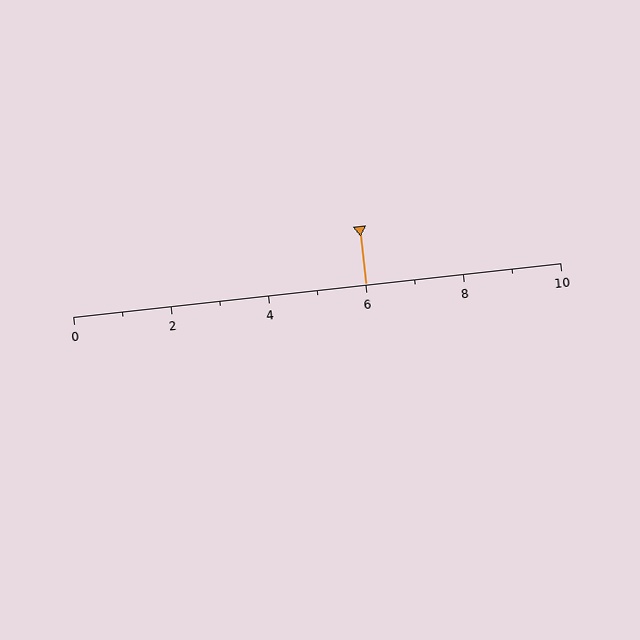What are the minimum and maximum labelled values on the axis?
The axis runs from 0 to 10.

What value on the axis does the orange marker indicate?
The marker indicates approximately 6.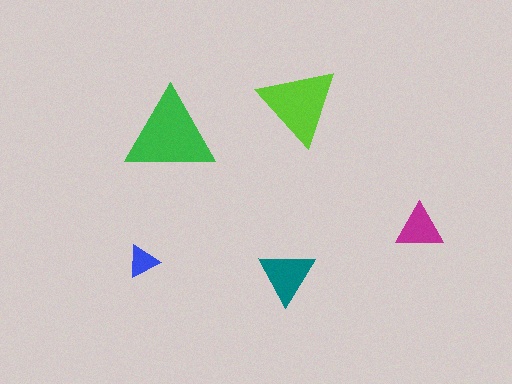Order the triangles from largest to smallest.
the green one, the lime one, the teal one, the magenta one, the blue one.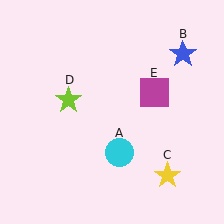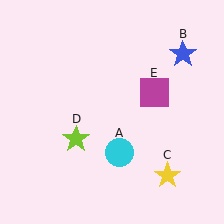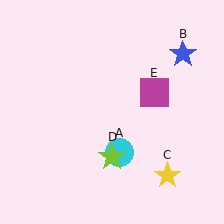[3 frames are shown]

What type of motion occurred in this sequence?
The lime star (object D) rotated counterclockwise around the center of the scene.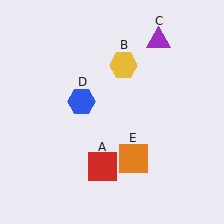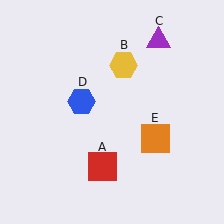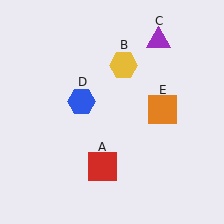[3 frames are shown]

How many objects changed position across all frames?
1 object changed position: orange square (object E).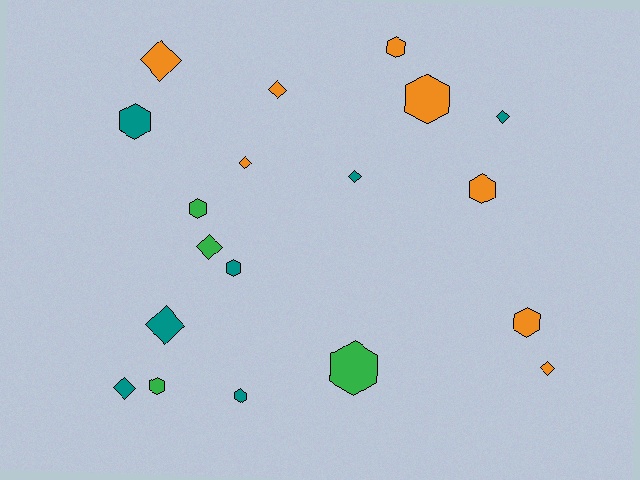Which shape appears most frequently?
Hexagon, with 10 objects.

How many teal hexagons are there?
There are 3 teal hexagons.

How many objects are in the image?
There are 19 objects.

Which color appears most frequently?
Orange, with 8 objects.